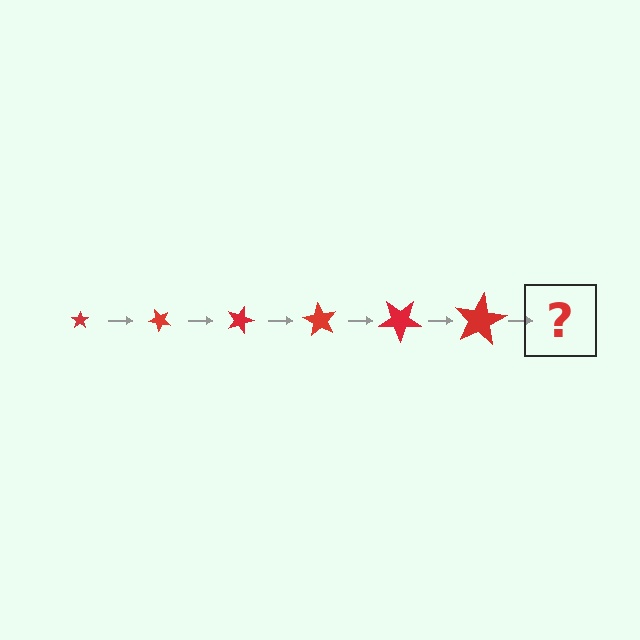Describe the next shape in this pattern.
It should be a star, larger than the previous one and rotated 270 degrees from the start.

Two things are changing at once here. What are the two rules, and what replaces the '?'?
The two rules are that the star grows larger each step and it rotates 45 degrees each step. The '?' should be a star, larger than the previous one and rotated 270 degrees from the start.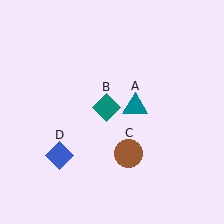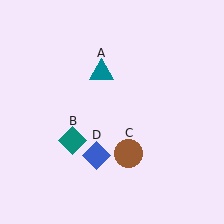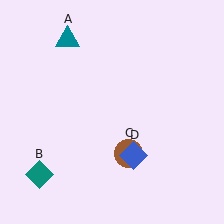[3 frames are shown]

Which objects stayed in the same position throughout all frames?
Brown circle (object C) remained stationary.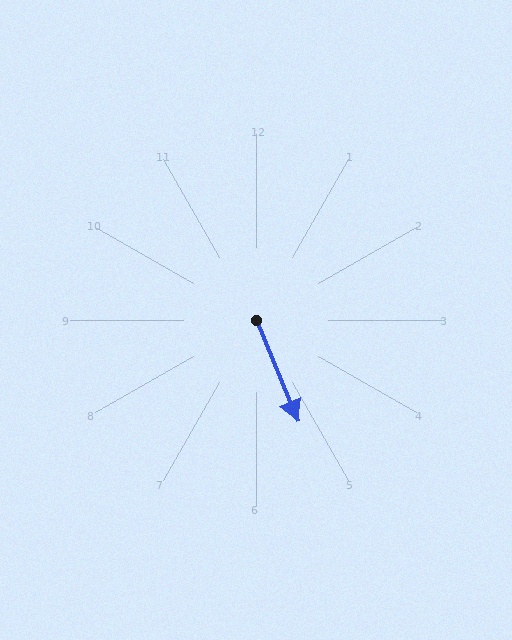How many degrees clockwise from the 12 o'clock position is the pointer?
Approximately 158 degrees.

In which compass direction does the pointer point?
South.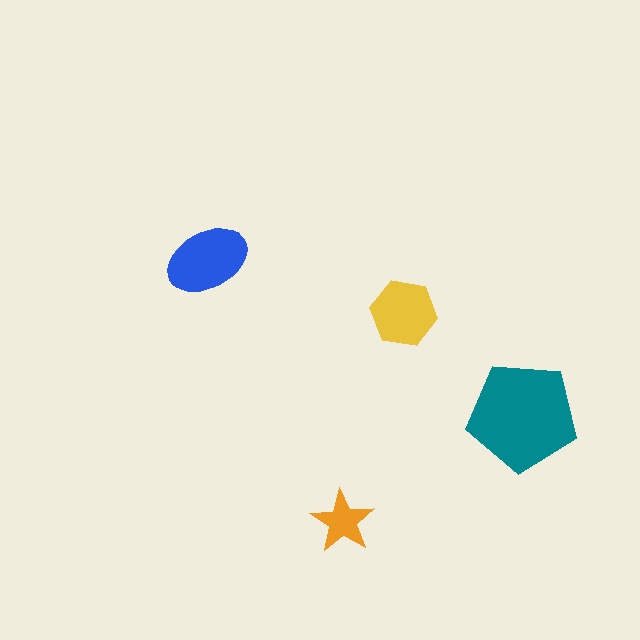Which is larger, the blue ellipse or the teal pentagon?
The teal pentagon.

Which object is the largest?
The teal pentagon.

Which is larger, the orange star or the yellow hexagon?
The yellow hexagon.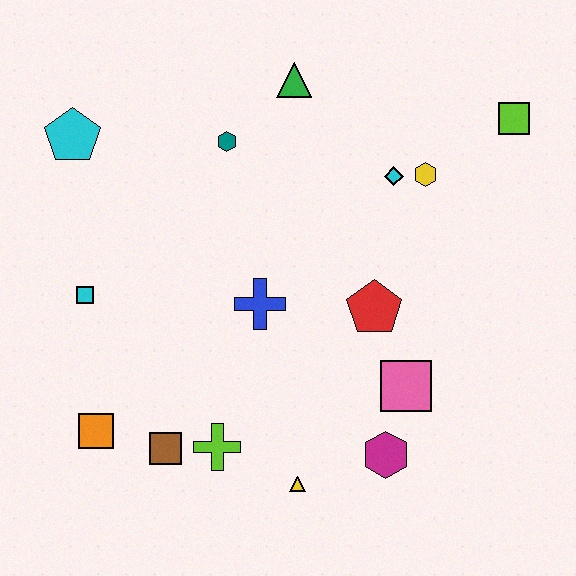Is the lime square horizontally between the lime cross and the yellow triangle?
No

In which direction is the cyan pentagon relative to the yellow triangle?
The cyan pentagon is above the yellow triangle.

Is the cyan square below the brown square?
No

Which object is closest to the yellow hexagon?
The cyan diamond is closest to the yellow hexagon.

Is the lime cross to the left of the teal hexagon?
Yes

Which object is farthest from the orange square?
The lime square is farthest from the orange square.